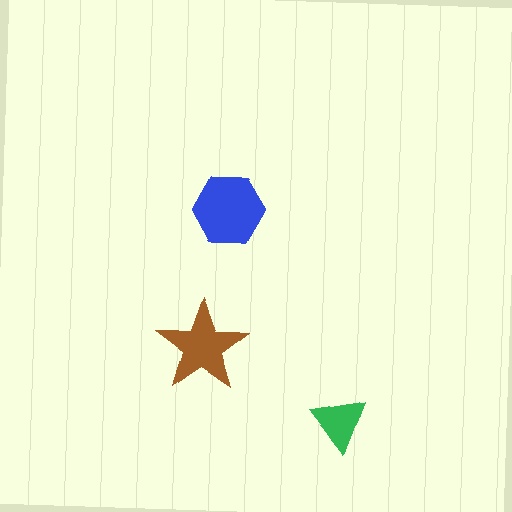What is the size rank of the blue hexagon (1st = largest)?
1st.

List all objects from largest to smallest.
The blue hexagon, the brown star, the green triangle.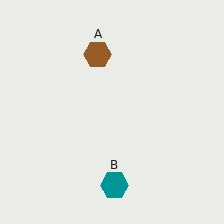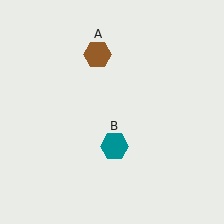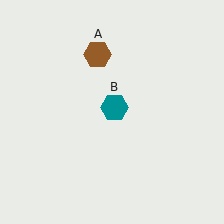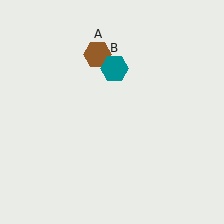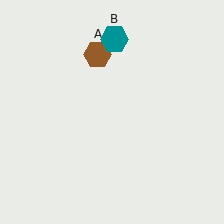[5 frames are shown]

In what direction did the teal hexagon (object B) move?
The teal hexagon (object B) moved up.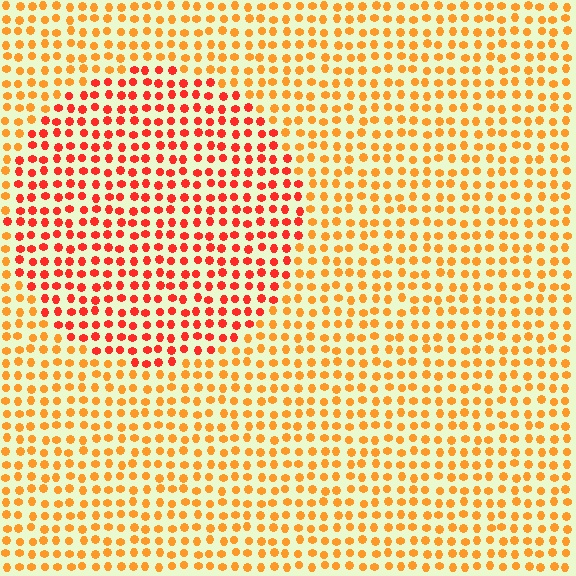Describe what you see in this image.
The image is filled with small orange elements in a uniform arrangement. A circle-shaped region is visible where the elements are tinted to a slightly different hue, forming a subtle color boundary.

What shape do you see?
I see a circle.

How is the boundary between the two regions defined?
The boundary is defined purely by a slight shift in hue (about 31 degrees). Spacing, size, and orientation are identical on both sides.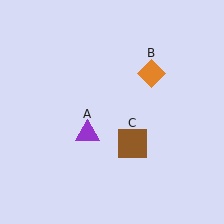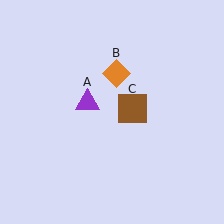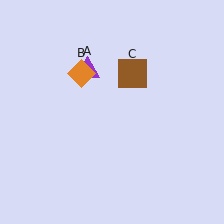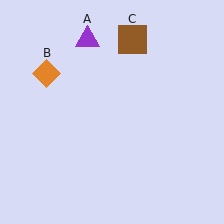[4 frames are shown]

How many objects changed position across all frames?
3 objects changed position: purple triangle (object A), orange diamond (object B), brown square (object C).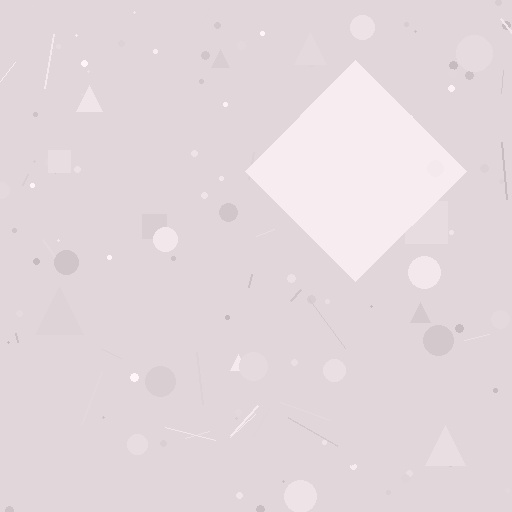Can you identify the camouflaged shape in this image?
The camouflaged shape is a diamond.